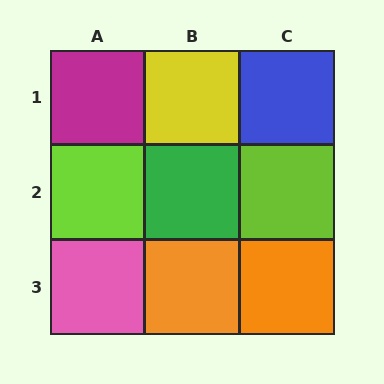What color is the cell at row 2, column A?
Lime.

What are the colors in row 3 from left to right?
Pink, orange, orange.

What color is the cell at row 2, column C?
Lime.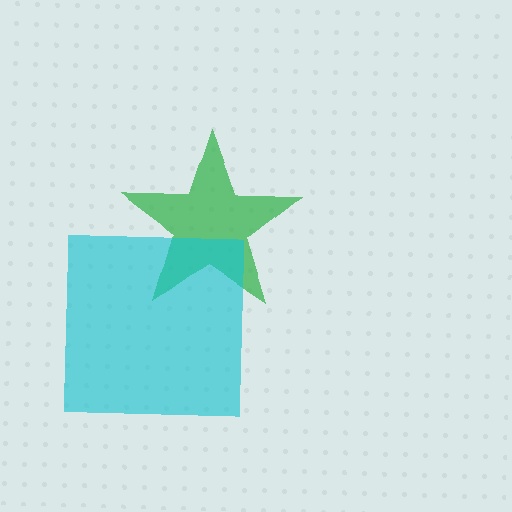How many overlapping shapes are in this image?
There are 2 overlapping shapes in the image.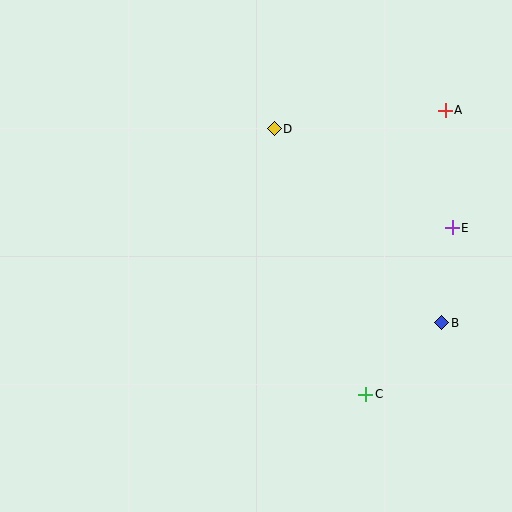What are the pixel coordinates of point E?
Point E is at (452, 228).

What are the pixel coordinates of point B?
Point B is at (442, 323).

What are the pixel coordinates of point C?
Point C is at (366, 394).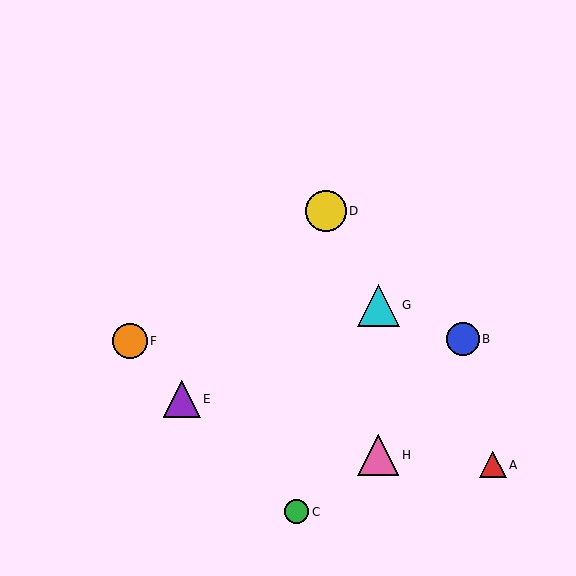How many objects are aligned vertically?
2 objects (G, H) are aligned vertically.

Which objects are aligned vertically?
Objects G, H are aligned vertically.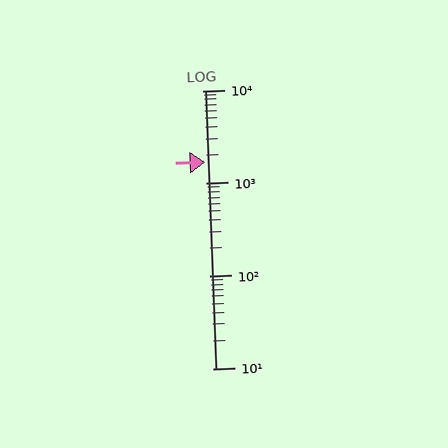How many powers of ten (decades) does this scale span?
The scale spans 3 decades, from 10 to 10000.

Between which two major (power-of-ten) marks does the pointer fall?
The pointer is between 1000 and 10000.